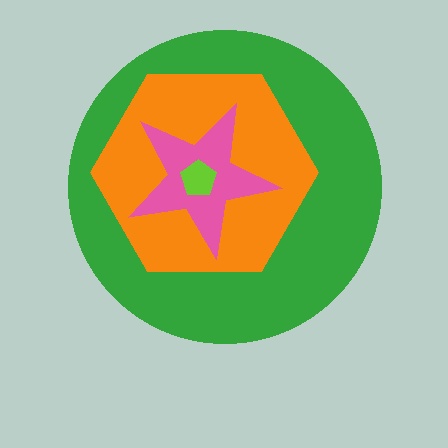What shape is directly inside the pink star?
The lime pentagon.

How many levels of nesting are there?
4.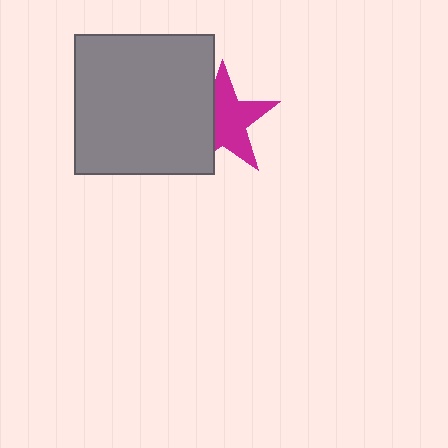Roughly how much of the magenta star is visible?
About half of it is visible (roughly 63%).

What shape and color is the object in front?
The object in front is a gray square.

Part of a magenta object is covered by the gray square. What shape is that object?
It is a star.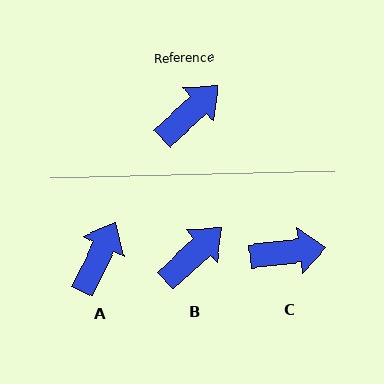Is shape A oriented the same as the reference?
No, it is off by about 21 degrees.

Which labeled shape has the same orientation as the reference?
B.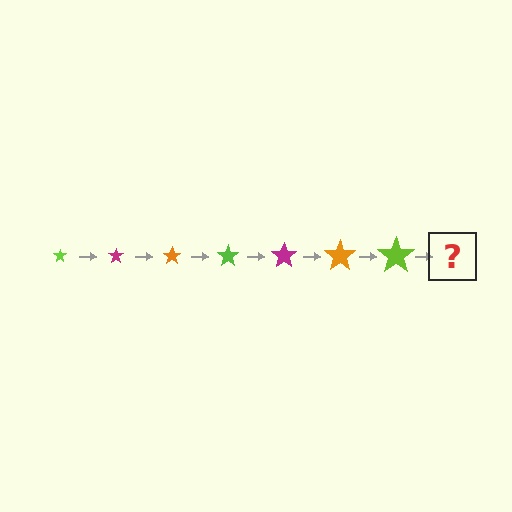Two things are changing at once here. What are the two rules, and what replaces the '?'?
The two rules are that the star grows larger each step and the color cycles through lime, magenta, and orange. The '?' should be a magenta star, larger than the previous one.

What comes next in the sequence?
The next element should be a magenta star, larger than the previous one.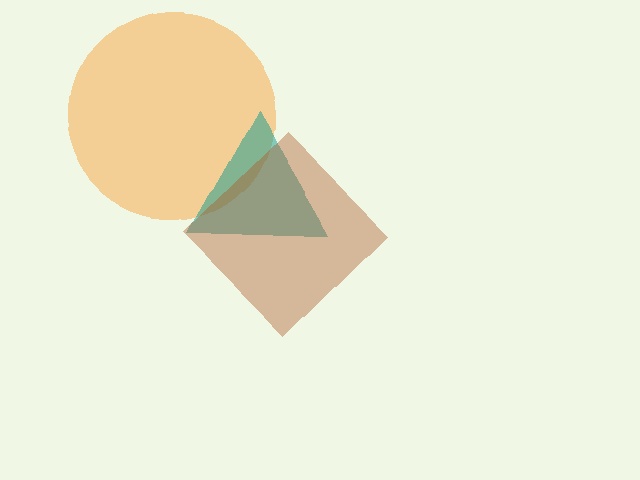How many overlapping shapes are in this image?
There are 3 overlapping shapes in the image.